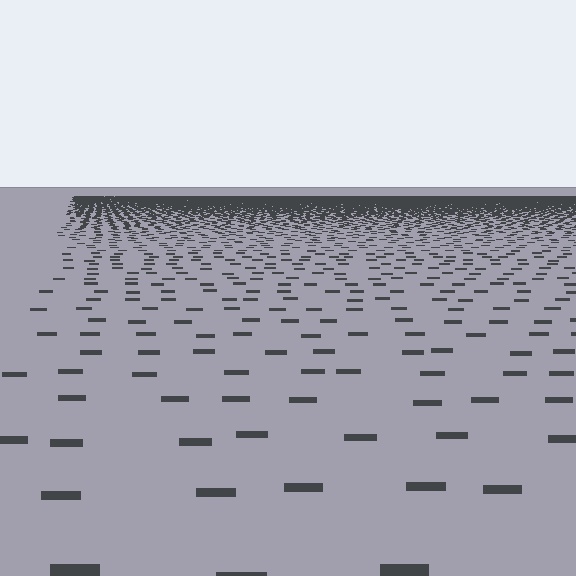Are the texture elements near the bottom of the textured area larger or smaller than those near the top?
Larger. Near the bottom, elements are closer to the viewer and appear at a bigger on-screen size.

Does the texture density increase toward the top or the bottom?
Density increases toward the top.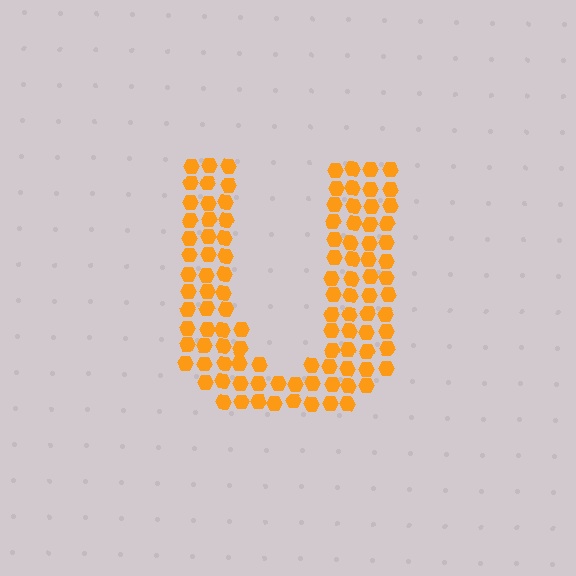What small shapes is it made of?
It is made of small hexagons.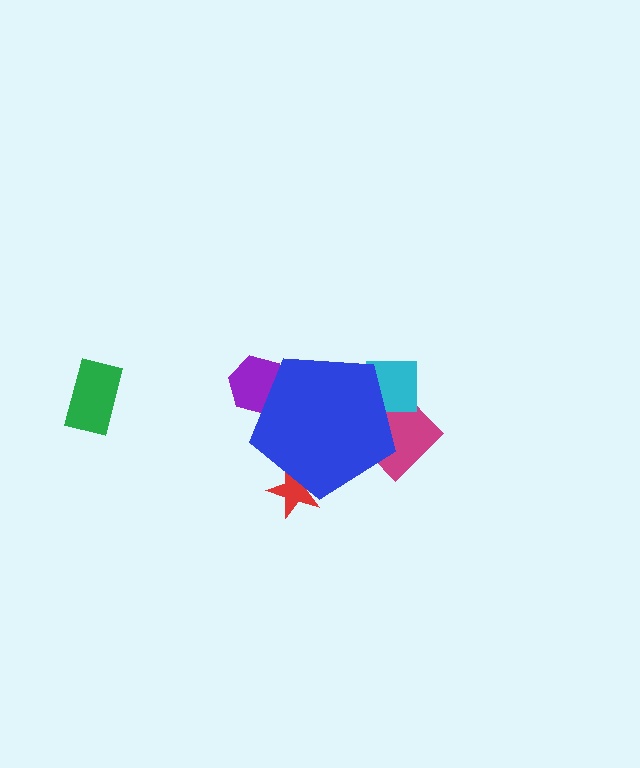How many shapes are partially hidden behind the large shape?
4 shapes are partially hidden.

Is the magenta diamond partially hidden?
Yes, the magenta diamond is partially hidden behind the blue pentagon.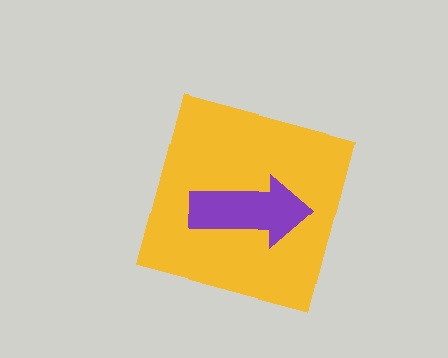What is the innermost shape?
The purple arrow.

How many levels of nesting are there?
2.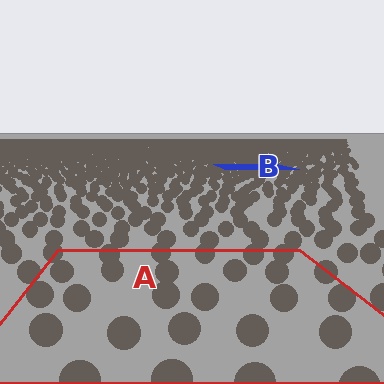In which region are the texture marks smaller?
The texture marks are smaller in region B, because it is farther away.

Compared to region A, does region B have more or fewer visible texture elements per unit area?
Region B has more texture elements per unit area — they are packed more densely because it is farther away.